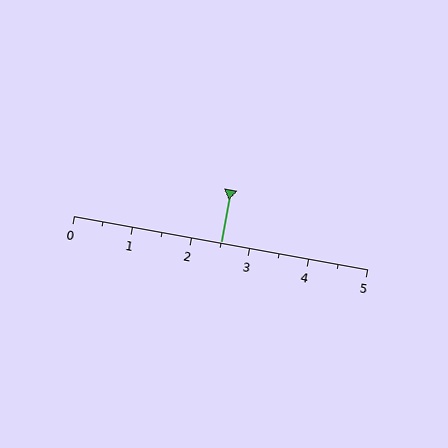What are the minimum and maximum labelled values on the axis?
The axis runs from 0 to 5.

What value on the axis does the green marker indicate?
The marker indicates approximately 2.5.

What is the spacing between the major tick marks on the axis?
The major ticks are spaced 1 apart.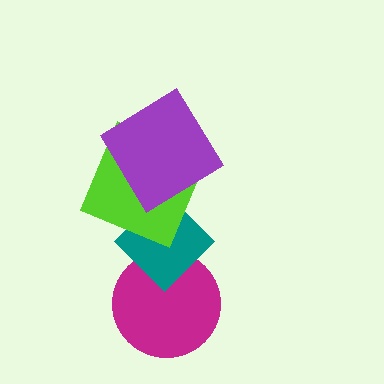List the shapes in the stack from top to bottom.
From top to bottom: the purple diamond, the lime square, the teal diamond, the magenta circle.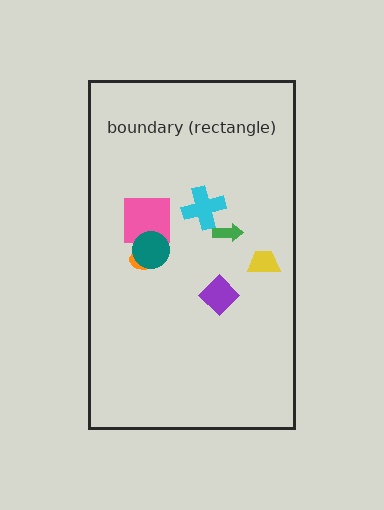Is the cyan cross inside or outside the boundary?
Inside.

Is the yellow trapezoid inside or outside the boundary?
Inside.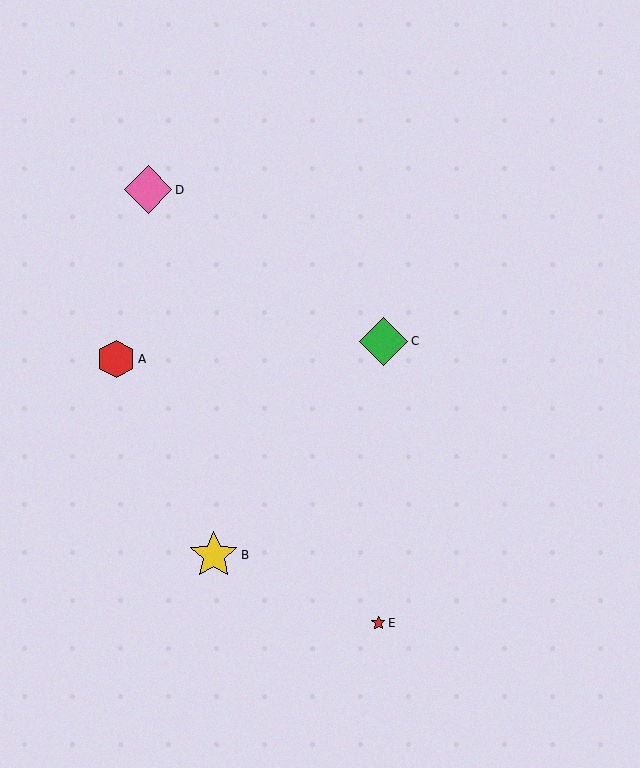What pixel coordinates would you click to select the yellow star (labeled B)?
Click at (214, 555) to select the yellow star B.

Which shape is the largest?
The green diamond (labeled C) is the largest.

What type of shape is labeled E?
Shape E is a red star.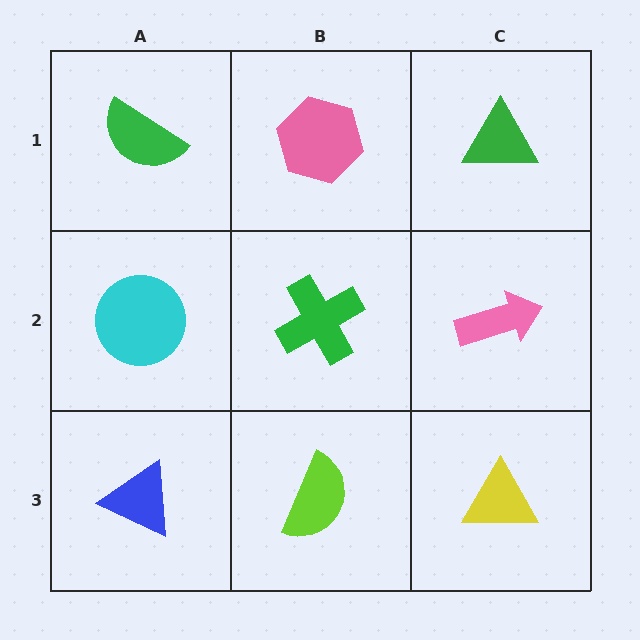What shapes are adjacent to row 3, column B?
A green cross (row 2, column B), a blue triangle (row 3, column A), a yellow triangle (row 3, column C).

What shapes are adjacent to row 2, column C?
A green triangle (row 1, column C), a yellow triangle (row 3, column C), a green cross (row 2, column B).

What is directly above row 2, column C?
A green triangle.